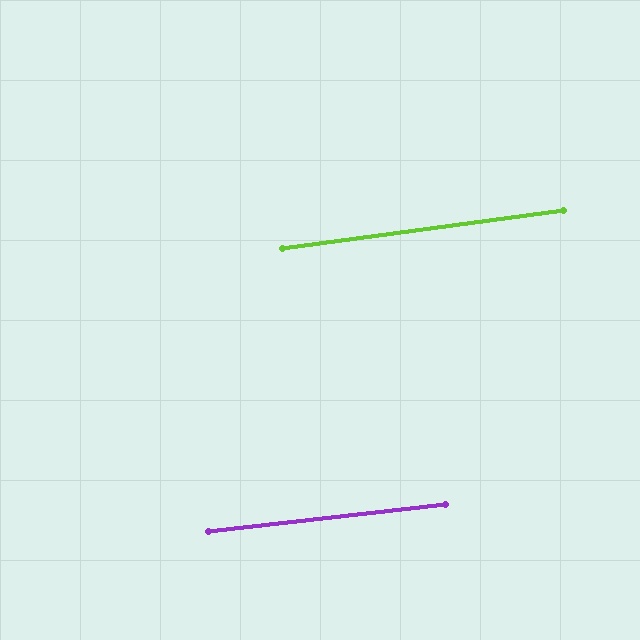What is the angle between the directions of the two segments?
Approximately 1 degree.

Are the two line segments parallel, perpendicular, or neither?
Parallel — their directions differ by only 1.3°.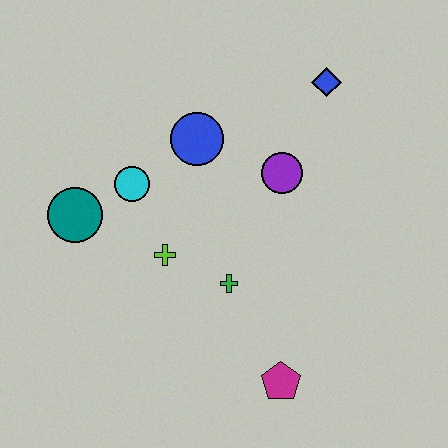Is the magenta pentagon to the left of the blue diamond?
Yes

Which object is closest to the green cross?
The lime cross is closest to the green cross.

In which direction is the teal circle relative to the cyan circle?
The teal circle is to the left of the cyan circle.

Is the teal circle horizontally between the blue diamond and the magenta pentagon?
No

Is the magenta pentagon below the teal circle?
Yes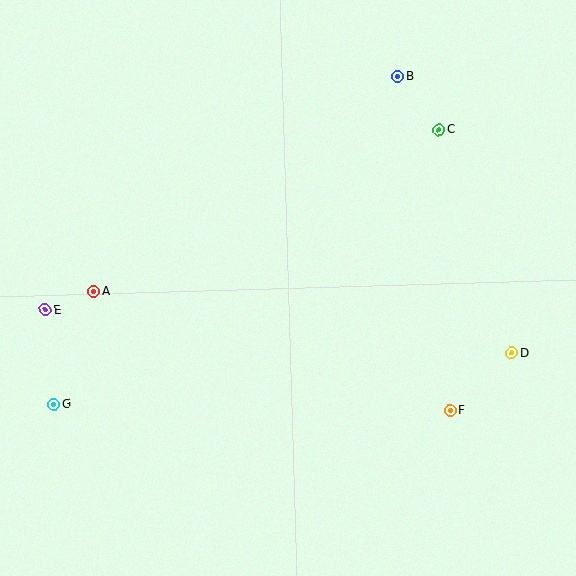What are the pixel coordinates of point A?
Point A is at (94, 291).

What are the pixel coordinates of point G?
Point G is at (54, 404).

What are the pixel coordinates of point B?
Point B is at (397, 76).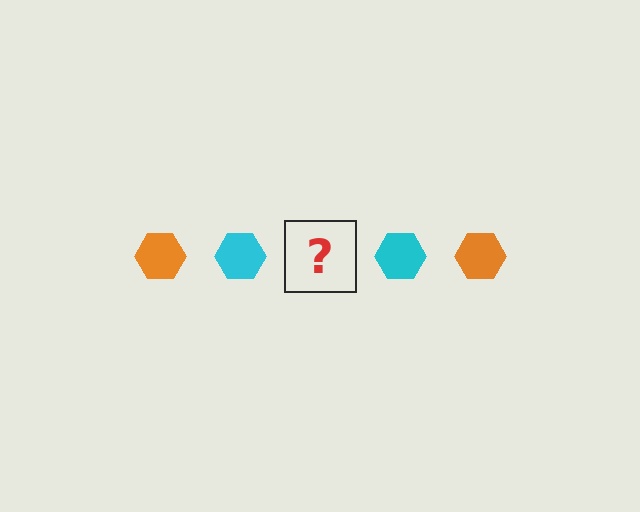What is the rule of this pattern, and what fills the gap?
The rule is that the pattern cycles through orange, cyan hexagons. The gap should be filled with an orange hexagon.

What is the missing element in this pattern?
The missing element is an orange hexagon.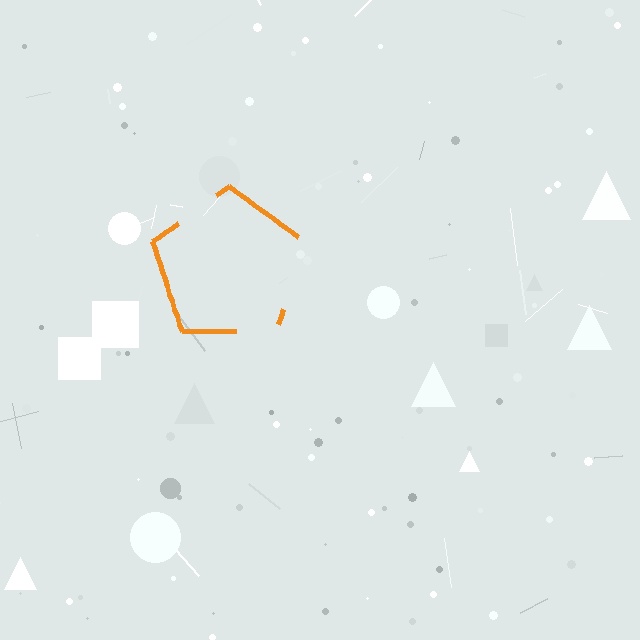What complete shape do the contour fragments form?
The contour fragments form a pentagon.